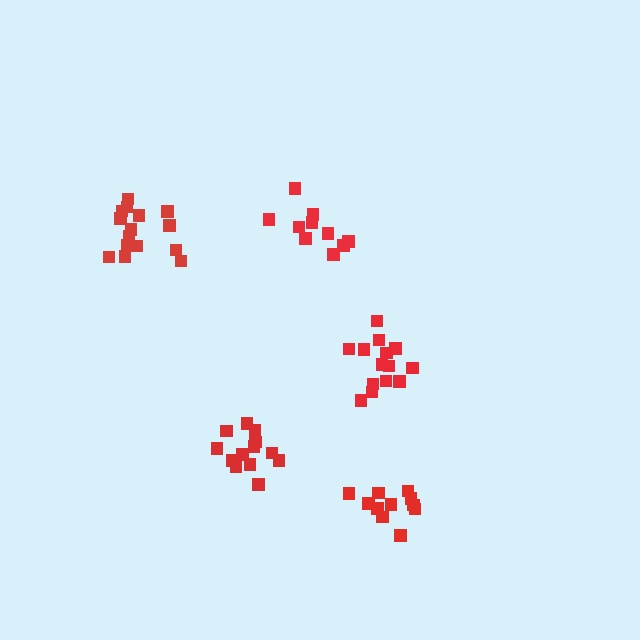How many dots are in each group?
Group 1: 10 dots, Group 2: 13 dots, Group 3: 15 dots, Group 4: 14 dots, Group 5: 11 dots (63 total).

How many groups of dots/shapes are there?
There are 5 groups.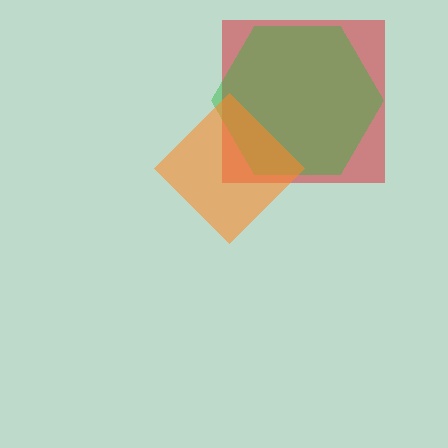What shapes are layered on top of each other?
The layered shapes are: a red square, a green hexagon, an orange diamond.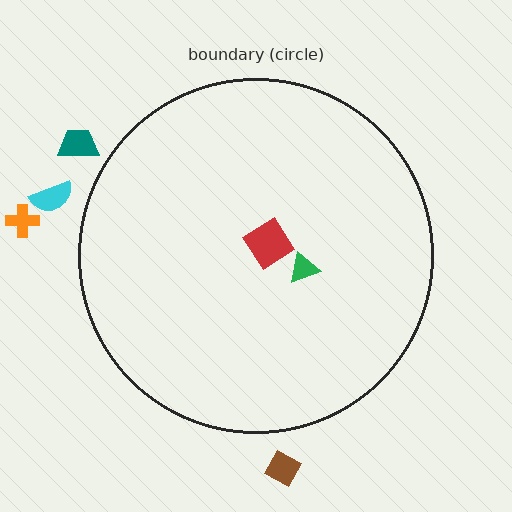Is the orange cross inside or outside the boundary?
Outside.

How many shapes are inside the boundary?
2 inside, 4 outside.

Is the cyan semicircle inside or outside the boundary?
Outside.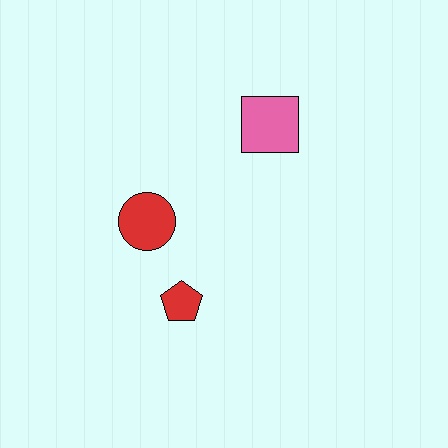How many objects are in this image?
There are 3 objects.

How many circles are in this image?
There is 1 circle.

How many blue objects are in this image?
There are no blue objects.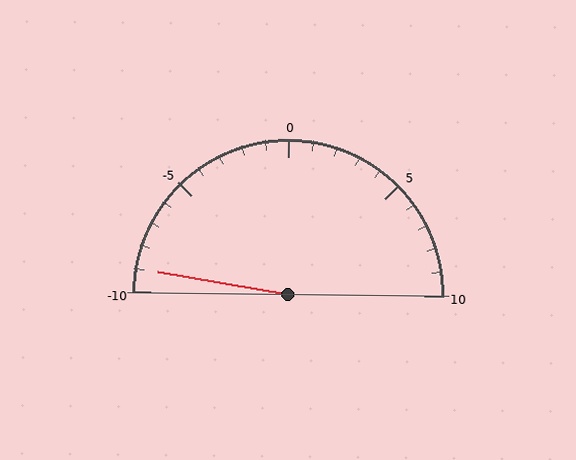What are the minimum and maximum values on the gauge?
The gauge ranges from -10 to 10.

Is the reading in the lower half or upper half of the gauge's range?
The reading is in the lower half of the range (-10 to 10).